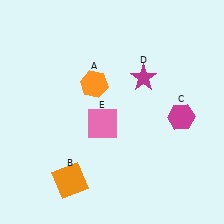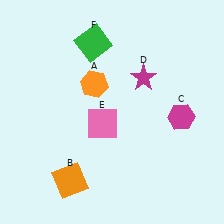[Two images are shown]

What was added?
A green square (F) was added in Image 2.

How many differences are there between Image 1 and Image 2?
There is 1 difference between the two images.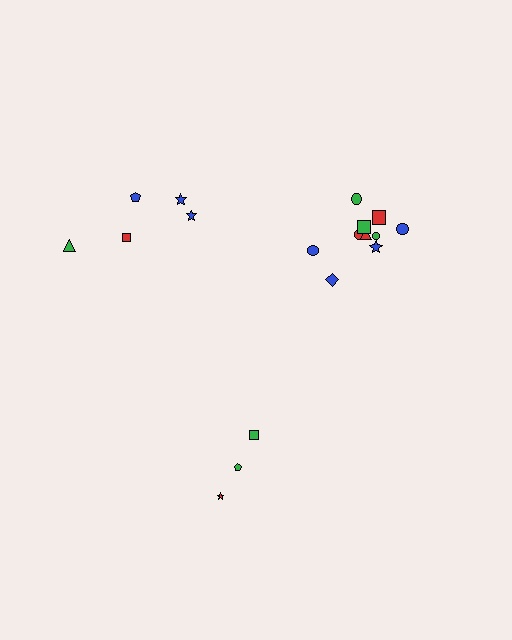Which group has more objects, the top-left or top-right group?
The top-right group.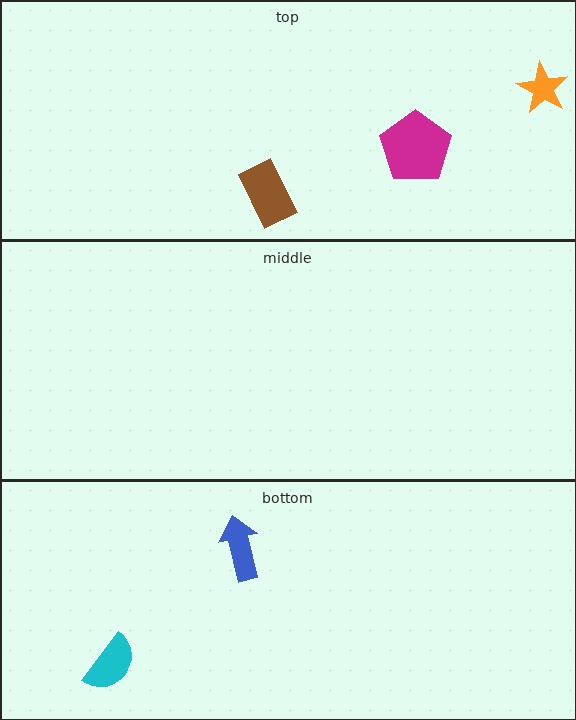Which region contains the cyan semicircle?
The bottom region.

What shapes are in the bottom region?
The blue arrow, the cyan semicircle.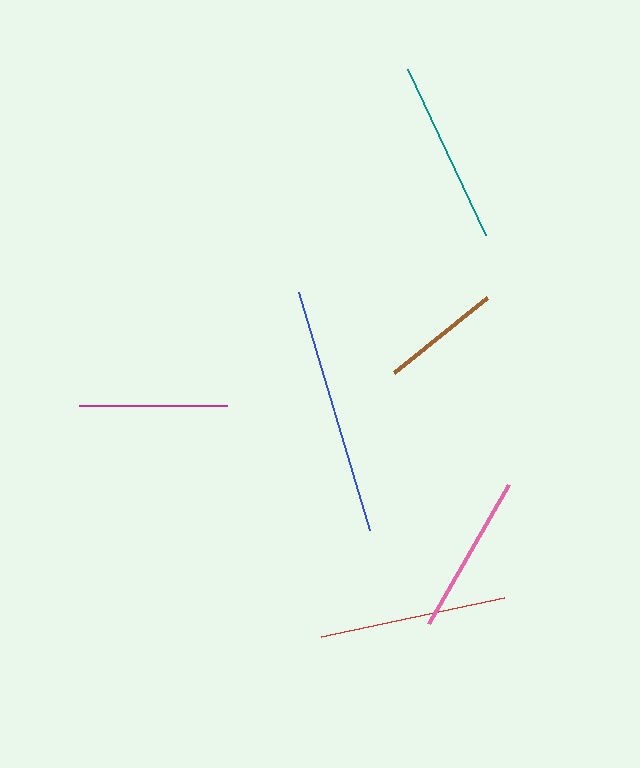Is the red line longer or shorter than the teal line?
The red line is longer than the teal line.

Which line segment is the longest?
The blue line is the longest at approximately 249 pixels.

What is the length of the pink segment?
The pink segment is approximately 161 pixels long.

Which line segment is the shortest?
The brown line is the shortest at approximately 119 pixels.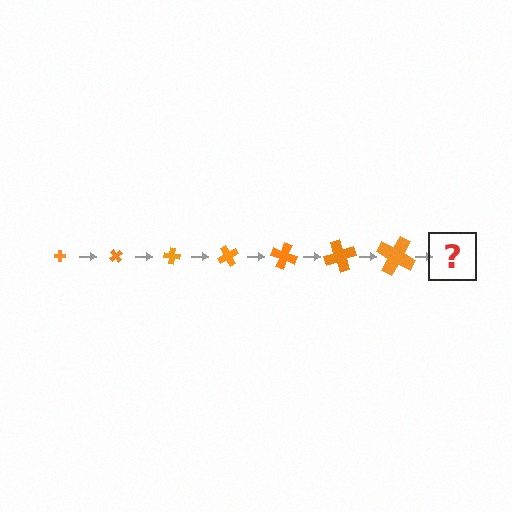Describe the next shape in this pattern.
It should be a cross, larger than the previous one and rotated 350 degrees from the start.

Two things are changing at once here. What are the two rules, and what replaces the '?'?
The two rules are that the cross grows larger each step and it rotates 50 degrees each step. The '?' should be a cross, larger than the previous one and rotated 350 degrees from the start.